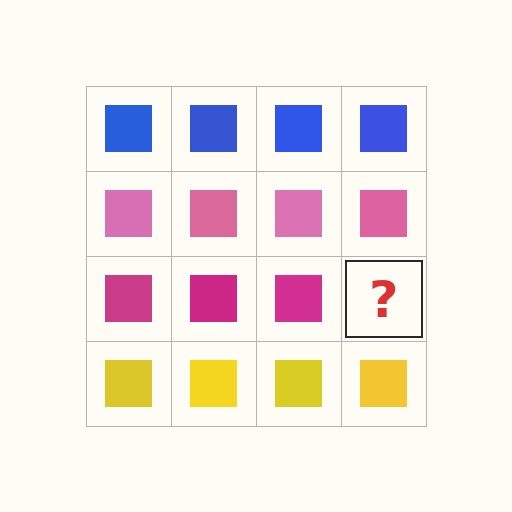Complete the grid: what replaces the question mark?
The question mark should be replaced with a magenta square.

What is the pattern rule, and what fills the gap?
The rule is that each row has a consistent color. The gap should be filled with a magenta square.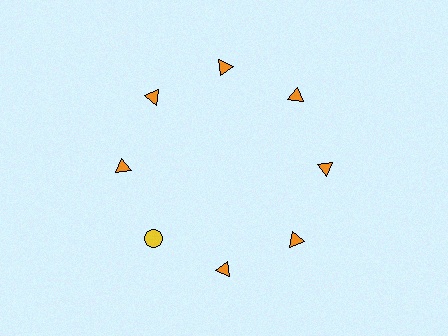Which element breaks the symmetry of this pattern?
The yellow circle at roughly the 8 o'clock position breaks the symmetry. All other shapes are orange triangles.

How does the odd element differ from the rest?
It differs in both color (yellow instead of orange) and shape (circle instead of triangle).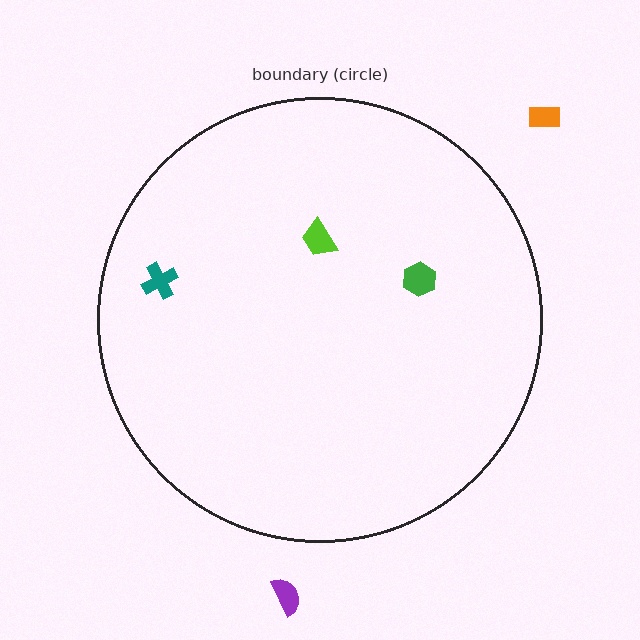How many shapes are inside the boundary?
3 inside, 2 outside.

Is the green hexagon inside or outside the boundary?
Inside.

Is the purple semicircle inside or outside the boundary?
Outside.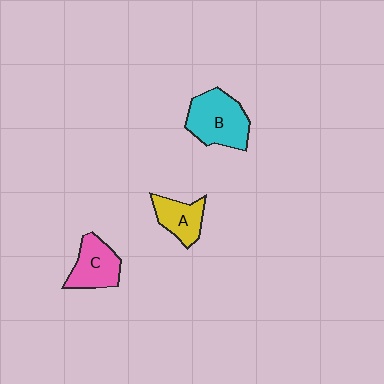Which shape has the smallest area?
Shape A (yellow).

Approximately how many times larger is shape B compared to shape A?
Approximately 1.6 times.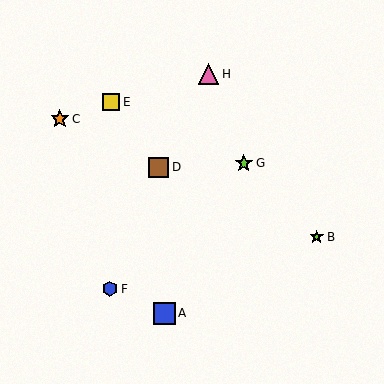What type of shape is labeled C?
Shape C is an orange star.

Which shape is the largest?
The blue square (labeled A) is the largest.